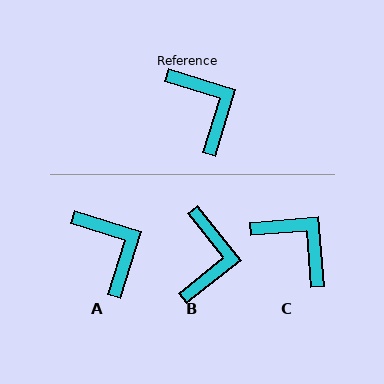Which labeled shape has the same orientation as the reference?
A.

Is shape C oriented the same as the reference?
No, it is off by about 22 degrees.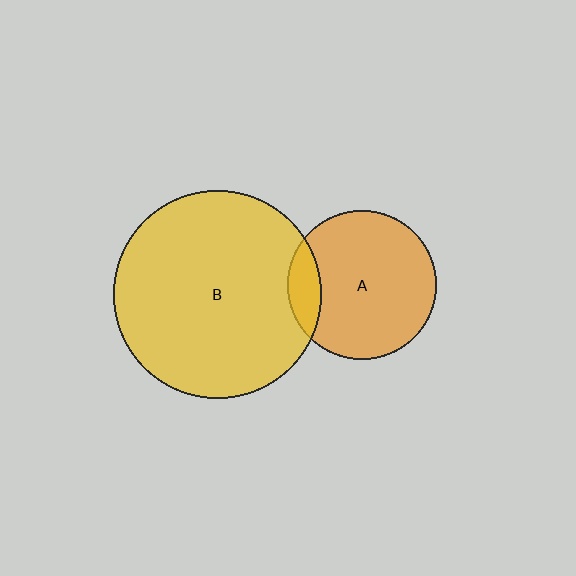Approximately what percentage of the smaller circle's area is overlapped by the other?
Approximately 15%.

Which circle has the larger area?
Circle B (yellow).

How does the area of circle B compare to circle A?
Approximately 1.9 times.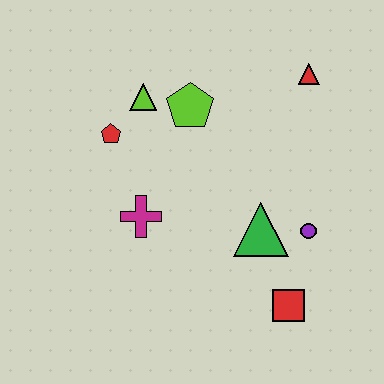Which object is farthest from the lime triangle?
The red square is farthest from the lime triangle.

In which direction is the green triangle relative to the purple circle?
The green triangle is to the left of the purple circle.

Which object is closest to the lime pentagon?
The lime triangle is closest to the lime pentagon.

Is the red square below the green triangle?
Yes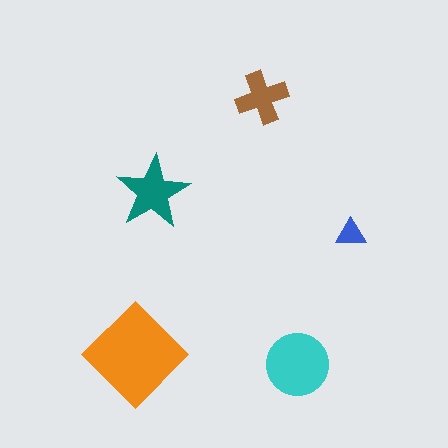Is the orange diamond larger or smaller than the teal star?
Larger.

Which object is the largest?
The orange diamond.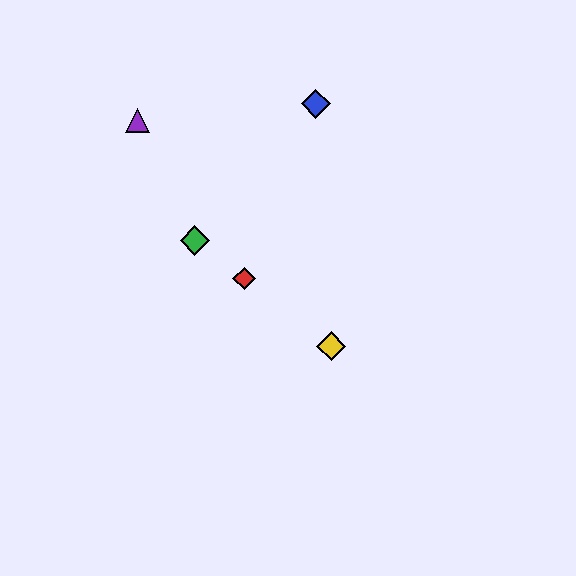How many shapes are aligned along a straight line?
3 shapes (the red diamond, the green diamond, the yellow diamond) are aligned along a straight line.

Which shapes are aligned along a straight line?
The red diamond, the green diamond, the yellow diamond are aligned along a straight line.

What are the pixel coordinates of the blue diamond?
The blue diamond is at (316, 104).